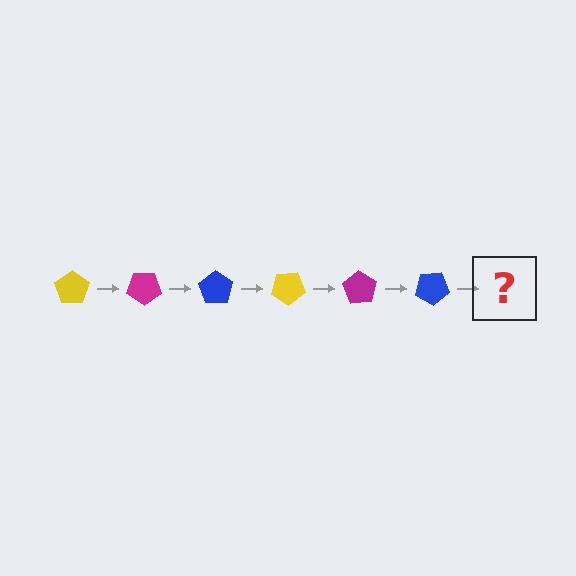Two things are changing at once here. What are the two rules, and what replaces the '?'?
The two rules are that it rotates 35 degrees each step and the color cycles through yellow, magenta, and blue. The '?' should be a yellow pentagon, rotated 210 degrees from the start.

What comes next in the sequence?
The next element should be a yellow pentagon, rotated 210 degrees from the start.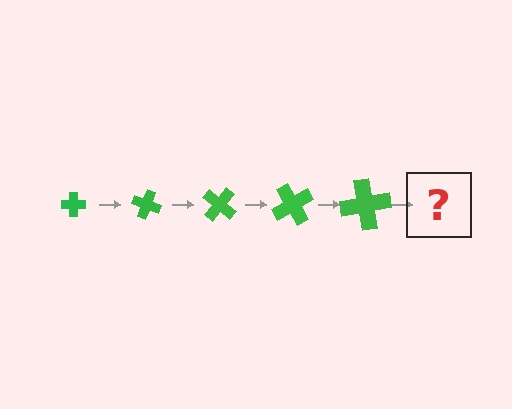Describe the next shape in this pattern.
It should be a cross, larger than the previous one and rotated 100 degrees from the start.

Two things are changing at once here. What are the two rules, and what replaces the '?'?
The two rules are that the cross grows larger each step and it rotates 20 degrees each step. The '?' should be a cross, larger than the previous one and rotated 100 degrees from the start.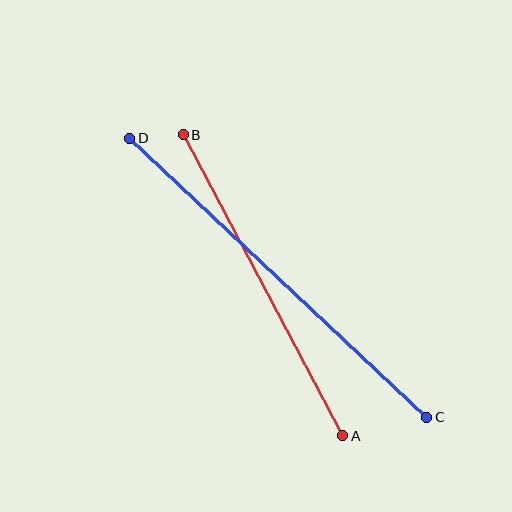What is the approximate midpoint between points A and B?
The midpoint is at approximately (263, 285) pixels.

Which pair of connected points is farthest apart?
Points C and D are farthest apart.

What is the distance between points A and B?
The distance is approximately 340 pixels.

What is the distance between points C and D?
The distance is approximately 408 pixels.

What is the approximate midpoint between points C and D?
The midpoint is at approximately (278, 278) pixels.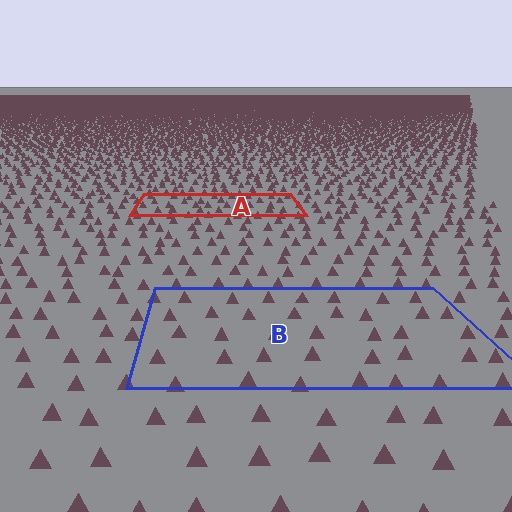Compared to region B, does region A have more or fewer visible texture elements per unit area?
Region A has more texture elements per unit area — they are packed more densely because it is farther away.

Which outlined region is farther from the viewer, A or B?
Region A is farther from the viewer — the texture elements inside it appear smaller and more densely packed.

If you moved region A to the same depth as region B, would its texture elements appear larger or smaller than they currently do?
They would appear larger. At a closer depth, the same texture elements are projected at a bigger on-screen size.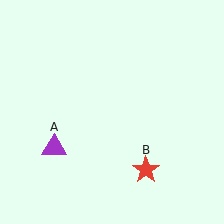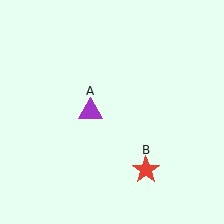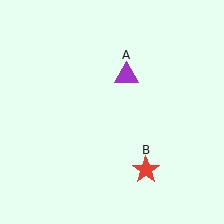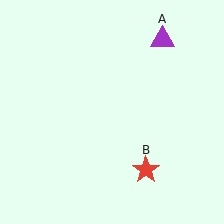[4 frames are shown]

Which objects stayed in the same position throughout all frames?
Red star (object B) remained stationary.